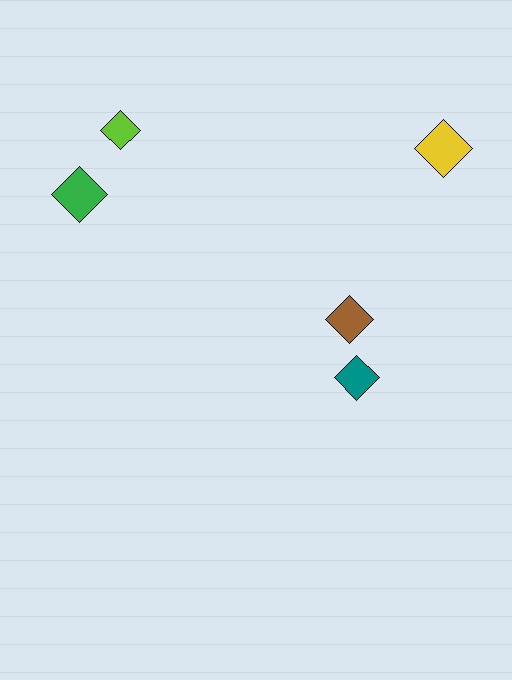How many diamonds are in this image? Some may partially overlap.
There are 5 diamonds.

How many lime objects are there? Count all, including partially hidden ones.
There is 1 lime object.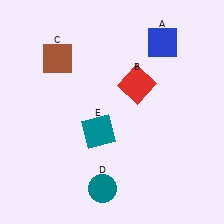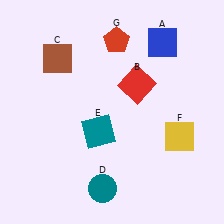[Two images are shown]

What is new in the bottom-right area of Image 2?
A yellow square (F) was added in the bottom-right area of Image 2.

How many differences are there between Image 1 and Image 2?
There are 2 differences between the two images.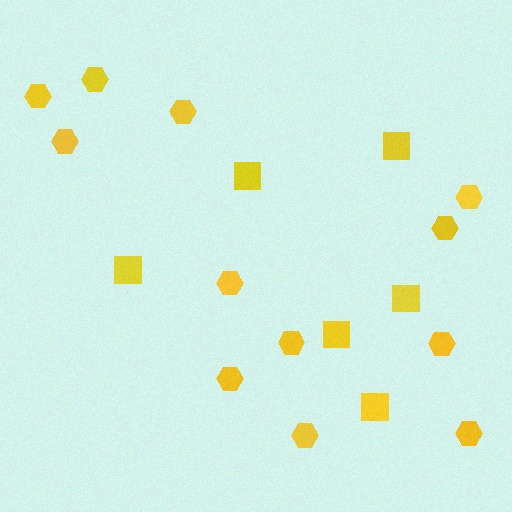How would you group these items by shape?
There are 2 groups: one group of hexagons (12) and one group of squares (6).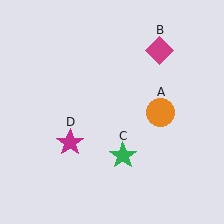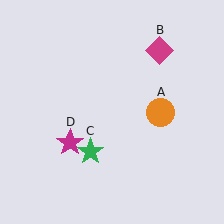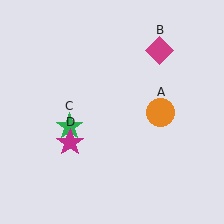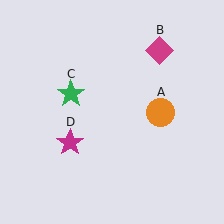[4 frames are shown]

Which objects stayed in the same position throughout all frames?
Orange circle (object A) and magenta diamond (object B) and magenta star (object D) remained stationary.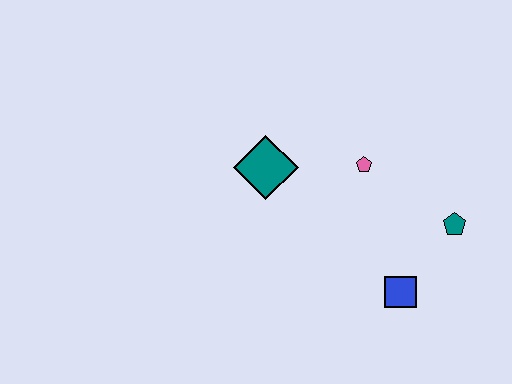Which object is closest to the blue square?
The teal pentagon is closest to the blue square.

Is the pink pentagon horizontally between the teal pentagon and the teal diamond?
Yes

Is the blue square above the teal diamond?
No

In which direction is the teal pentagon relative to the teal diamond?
The teal pentagon is to the right of the teal diamond.